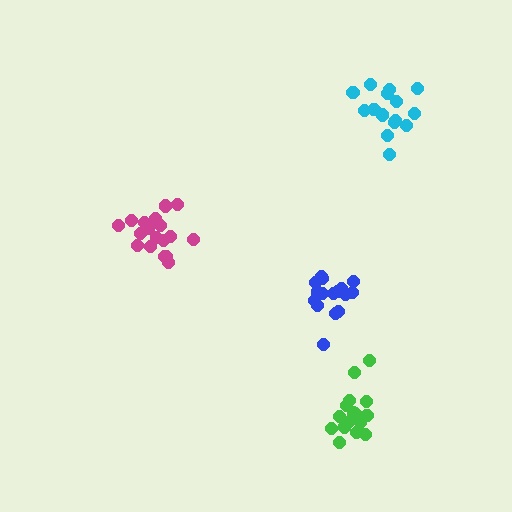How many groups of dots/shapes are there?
There are 4 groups.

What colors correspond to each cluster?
The clusters are colored: blue, cyan, magenta, green.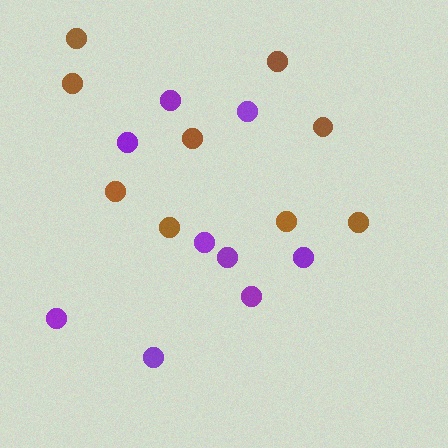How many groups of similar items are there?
There are 2 groups: one group of purple circles (9) and one group of brown circles (9).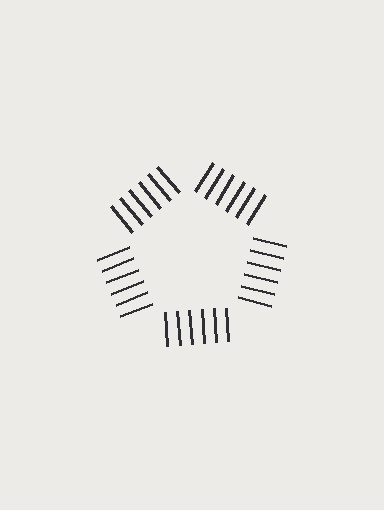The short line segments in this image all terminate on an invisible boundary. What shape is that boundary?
An illusory pentagon — the line segments terminate on its edges but no continuous stroke is drawn.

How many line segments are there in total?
30 — 6 along each of the 5 edges.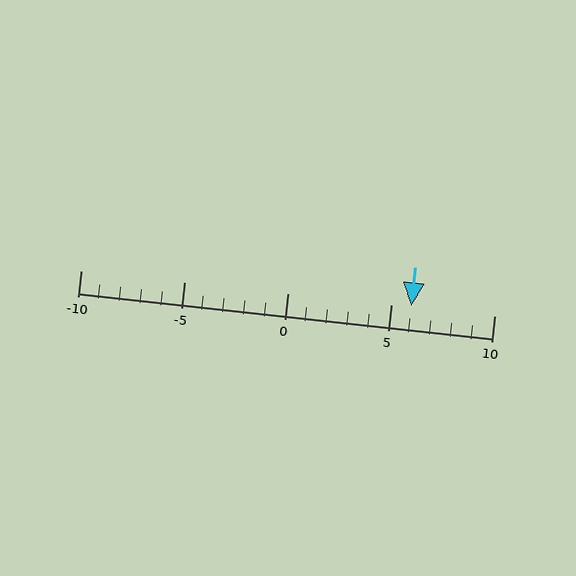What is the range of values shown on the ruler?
The ruler shows values from -10 to 10.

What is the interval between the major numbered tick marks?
The major tick marks are spaced 5 units apart.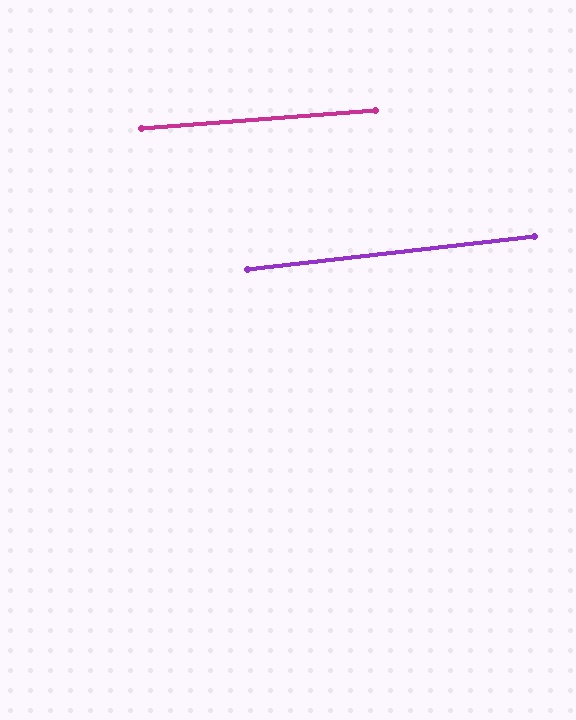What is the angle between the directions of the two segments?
Approximately 2 degrees.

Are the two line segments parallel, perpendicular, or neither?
Parallel — their directions differ by only 1.9°.